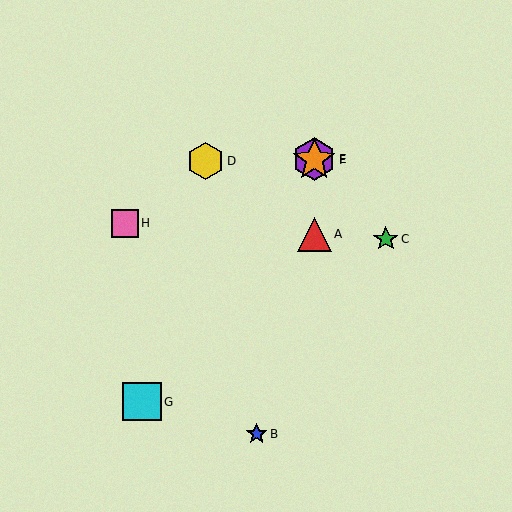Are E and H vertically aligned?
No, E is at x≈314 and H is at x≈125.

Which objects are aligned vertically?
Objects A, E, F are aligned vertically.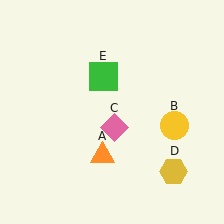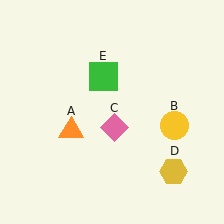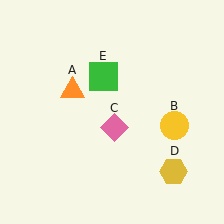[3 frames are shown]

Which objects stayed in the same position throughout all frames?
Yellow circle (object B) and pink diamond (object C) and yellow hexagon (object D) and green square (object E) remained stationary.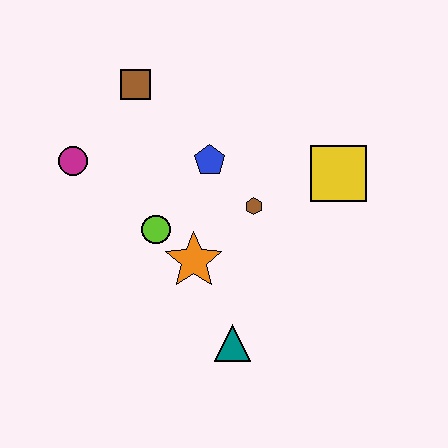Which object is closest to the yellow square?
The brown hexagon is closest to the yellow square.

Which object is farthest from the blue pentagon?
The teal triangle is farthest from the blue pentagon.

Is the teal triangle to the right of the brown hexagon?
No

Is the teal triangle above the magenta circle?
No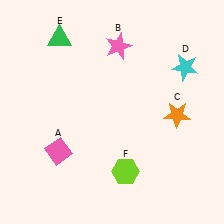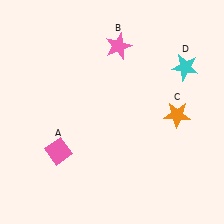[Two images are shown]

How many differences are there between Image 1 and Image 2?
There are 2 differences between the two images.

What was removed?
The lime hexagon (F), the green triangle (E) were removed in Image 2.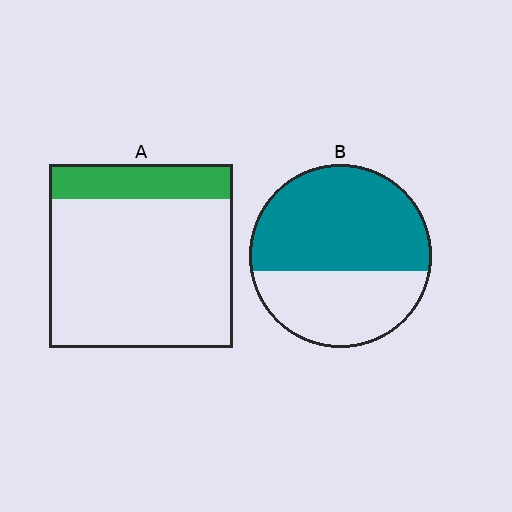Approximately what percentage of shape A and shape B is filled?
A is approximately 20% and B is approximately 60%.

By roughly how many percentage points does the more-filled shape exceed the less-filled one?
By roughly 40 percentage points (B over A).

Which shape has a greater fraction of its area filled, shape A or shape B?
Shape B.